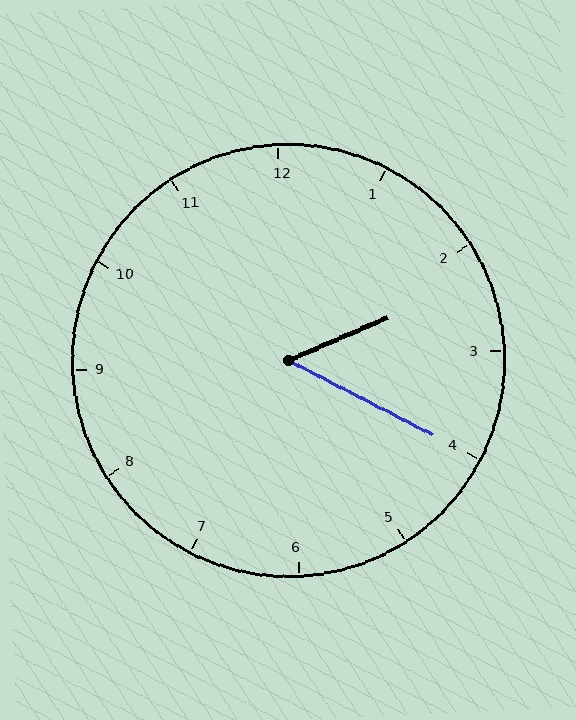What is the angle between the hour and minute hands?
Approximately 50 degrees.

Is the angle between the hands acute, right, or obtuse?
It is acute.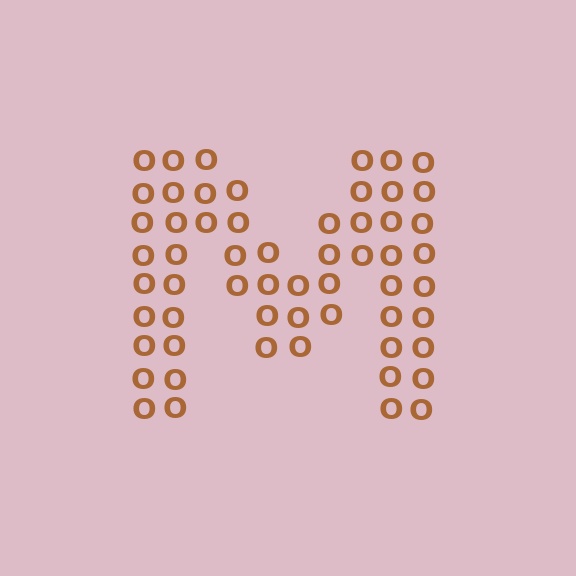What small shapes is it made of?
It is made of small letter O's.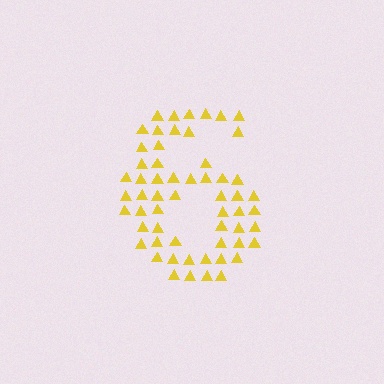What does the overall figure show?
The overall figure shows the digit 6.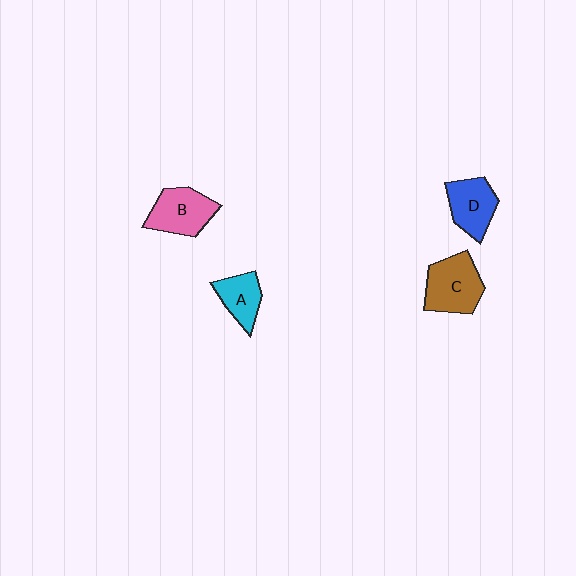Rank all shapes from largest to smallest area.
From largest to smallest: C (brown), B (pink), D (blue), A (cyan).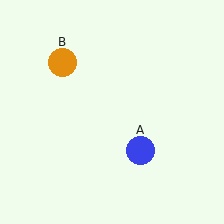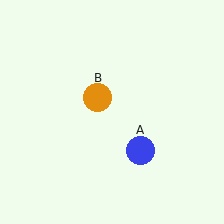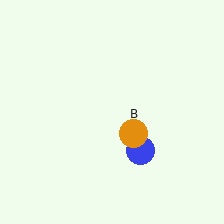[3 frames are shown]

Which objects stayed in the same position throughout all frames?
Blue circle (object A) remained stationary.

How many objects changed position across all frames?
1 object changed position: orange circle (object B).